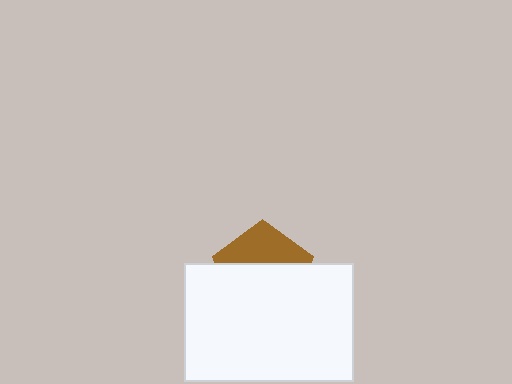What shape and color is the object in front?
The object in front is a white rectangle.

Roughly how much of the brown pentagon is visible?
A small part of it is visible (roughly 38%).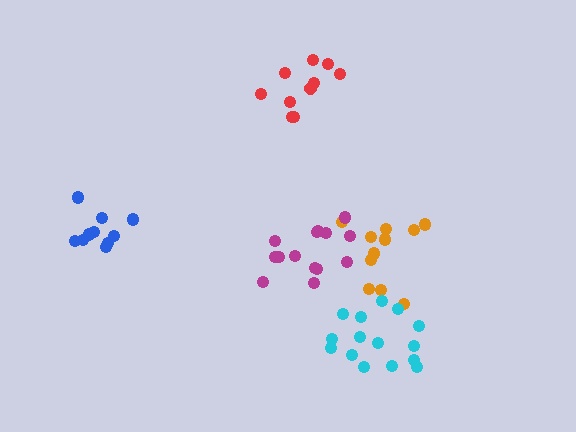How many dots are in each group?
Group 1: 10 dots, Group 2: 12 dots, Group 3: 14 dots, Group 4: 15 dots, Group 5: 10 dots (61 total).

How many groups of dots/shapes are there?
There are 5 groups.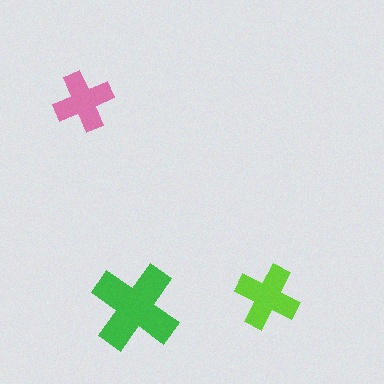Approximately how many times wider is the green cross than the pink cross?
About 1.5 times wider.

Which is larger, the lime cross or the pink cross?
The lime one.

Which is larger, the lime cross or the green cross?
The green one.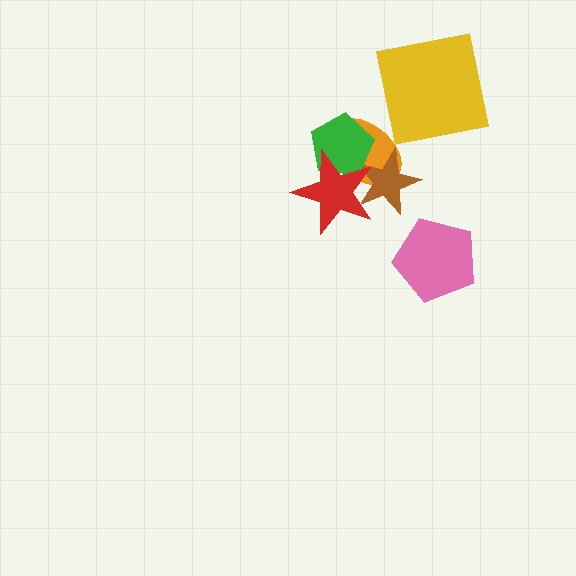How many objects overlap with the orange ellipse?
3 objects overlap with the orange ellipse.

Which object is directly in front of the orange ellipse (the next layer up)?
The brown star is directly in front of the orange ellipse.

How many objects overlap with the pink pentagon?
0 objects overlap with the pink pentagon.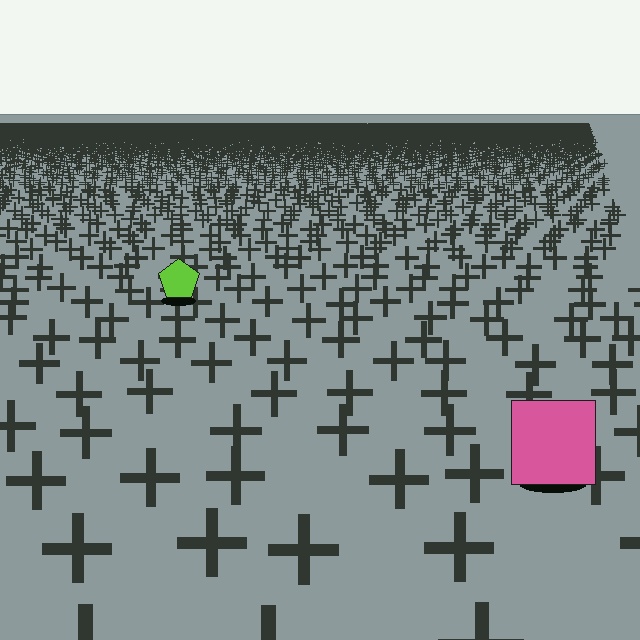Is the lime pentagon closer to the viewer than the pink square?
No. The pink square is closer — you can tell from the texture gradient: the ground texture is coarser near it.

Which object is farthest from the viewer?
The lime pentagon is farthest from the viewer. It appears smaller and the ground texture around it is denser.